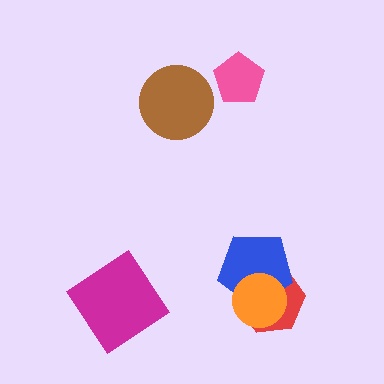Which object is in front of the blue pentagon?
The orange circle is in front of the blue pentagon.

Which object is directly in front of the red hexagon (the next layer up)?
The blue pentagon is directly in front of the red hexagon.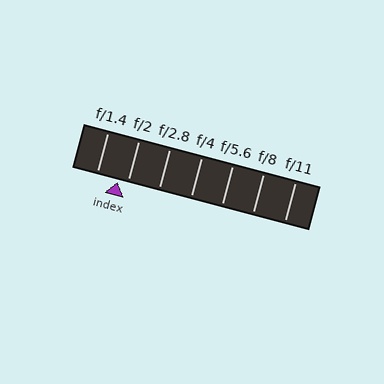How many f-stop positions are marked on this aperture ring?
There are 7 f-stop positions marked.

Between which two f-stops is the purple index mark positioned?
The index mark is between f/1.4 and f/2.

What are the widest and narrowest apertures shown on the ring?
The widest aperture shown is f/1.4 and the narrowest is f/11.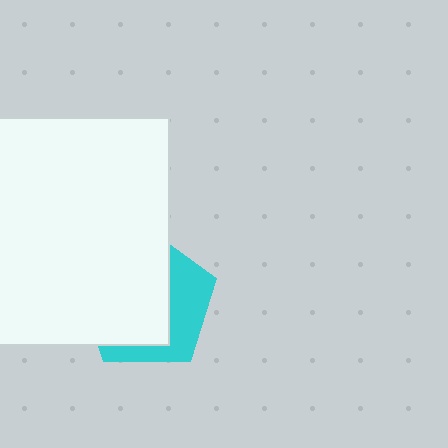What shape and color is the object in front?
The object in front is a white rectangle.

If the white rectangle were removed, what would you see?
You would see the complete cyan pentagon.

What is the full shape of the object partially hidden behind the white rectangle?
The partially hidden object is a cyan pentagon.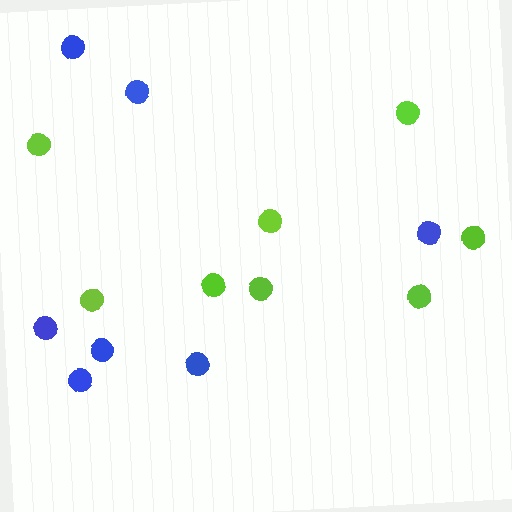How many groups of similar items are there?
There are 2 groups: one group of blue circles (7) and one group of lime circles (8).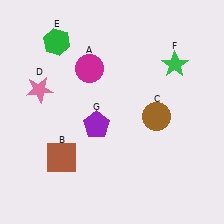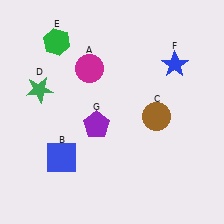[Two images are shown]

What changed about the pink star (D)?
In Image 1, D is pink. In Image 2, it changed to green.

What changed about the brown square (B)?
In Image 1, B is brown. In Image 2, it changed to blue.